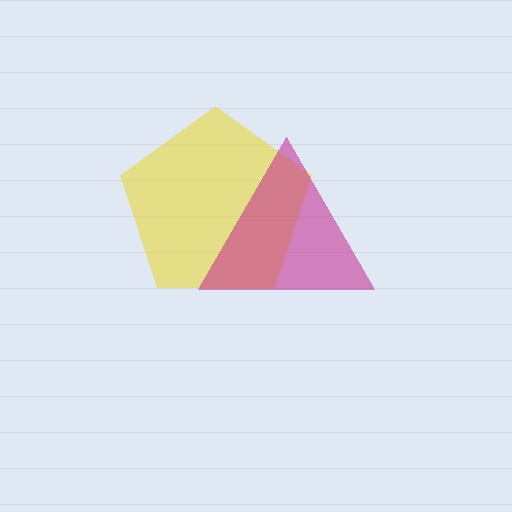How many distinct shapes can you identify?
There are 2 distinct shapes: a yellow pentagon, a magenta triangle.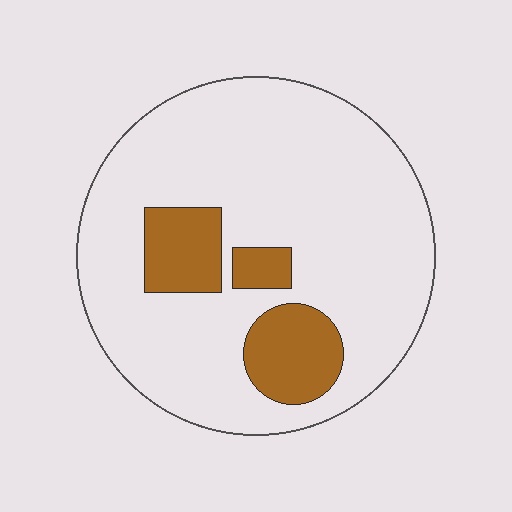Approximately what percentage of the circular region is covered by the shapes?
Approximately 15%.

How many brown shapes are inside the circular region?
3.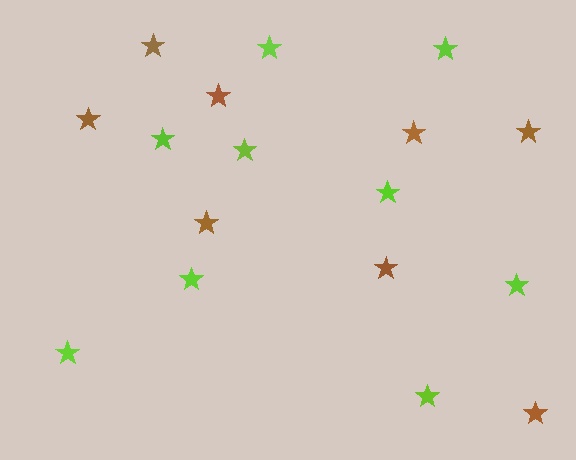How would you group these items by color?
There are 2 groups: one group of brown stars (8) and one group of lime stars (9).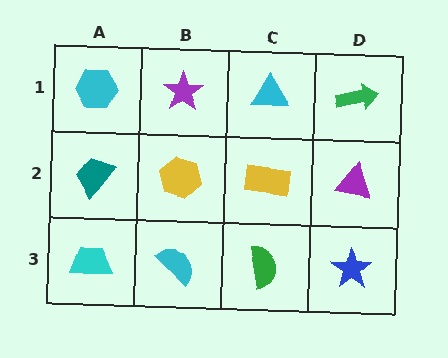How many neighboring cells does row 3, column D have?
2.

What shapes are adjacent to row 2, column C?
A cyan triangle (row 1, column C), a green semicircle (row 3, column C), a yellow hexagon (row 2, column B), a purple triangle (row 2, column D).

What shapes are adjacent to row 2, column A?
A cyan hexagon (row 1, column A), a cyan trapezoid (row 3, column A), a yellow hexagon (row 2, column B).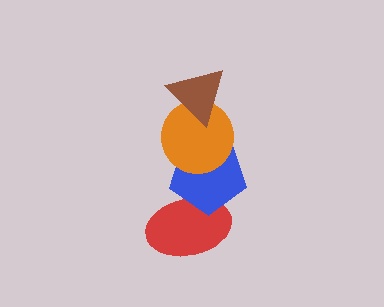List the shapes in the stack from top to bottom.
From top to bottom: the brown triangle, the orange circle, the blue pentagon, the red ellipse.